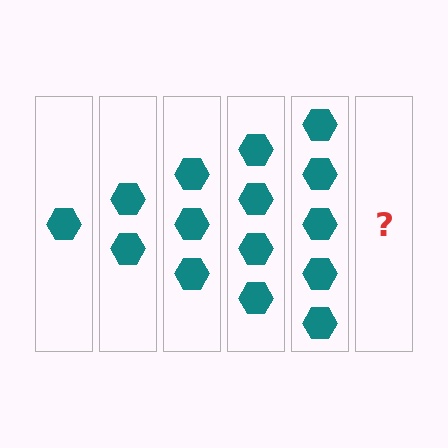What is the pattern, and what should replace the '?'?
The pattern is that each step adds one more hexagon. The '?' should be 6 hexagons.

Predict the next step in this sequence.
The next step is 6 hexagons.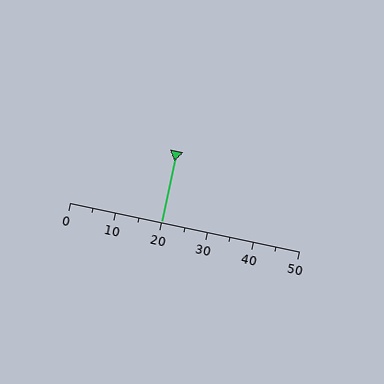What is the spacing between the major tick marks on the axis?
The major ticks are spaced 10 apart.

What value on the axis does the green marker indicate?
The marker indicates approximately 20.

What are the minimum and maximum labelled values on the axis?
The axis runs from 0 to 50.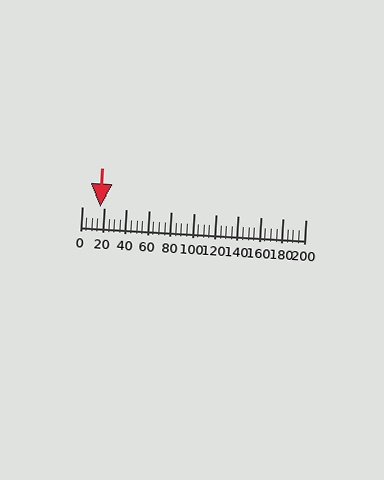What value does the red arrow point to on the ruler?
The red arrow points to approximately 16.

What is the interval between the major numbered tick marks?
The major tick marks are spaced 20 units apart.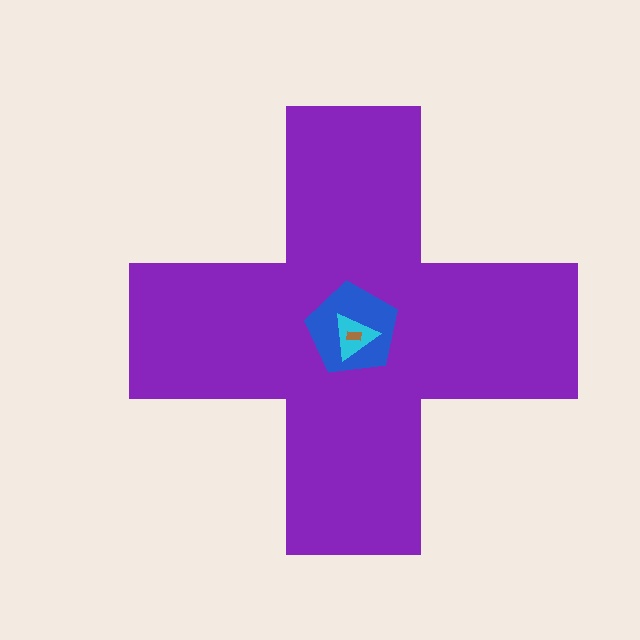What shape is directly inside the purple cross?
The blue pentagon.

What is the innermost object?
The brown rectangle.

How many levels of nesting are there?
4.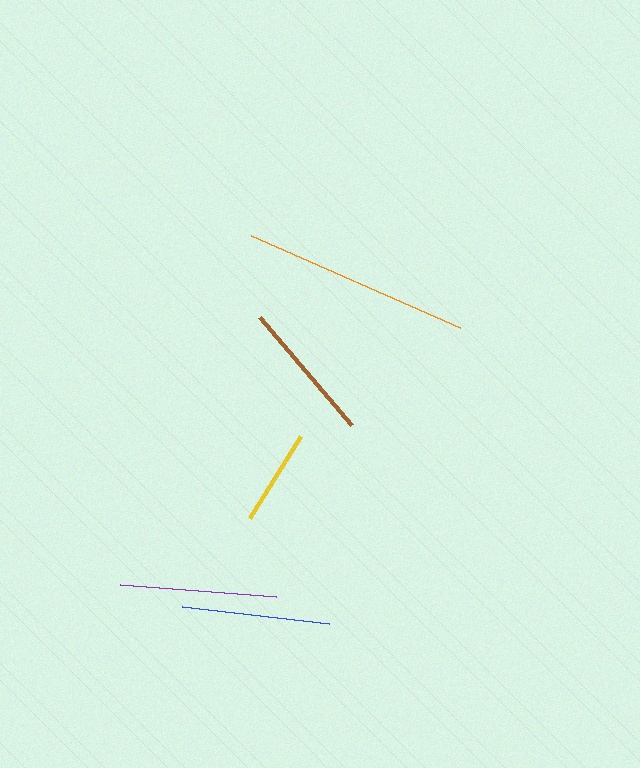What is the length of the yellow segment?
The yellow segment is approximately 96 pixels long.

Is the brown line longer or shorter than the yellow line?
The brown line is longer than the yellow line.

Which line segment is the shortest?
The yellow line is the shortest at approximately 96 pixels.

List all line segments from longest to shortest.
From longest to shortest: orange, purple, blue, brown, yellow.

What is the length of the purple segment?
The purple segment is approximately 157 pixels long.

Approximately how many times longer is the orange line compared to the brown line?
The orange line is approximately 1.6 times the length of the brown line.